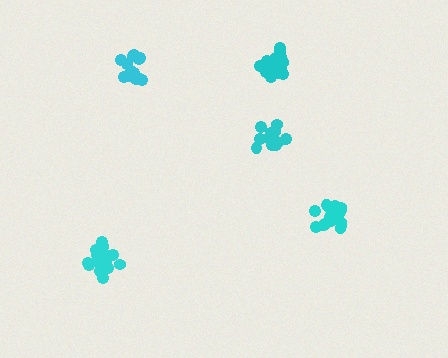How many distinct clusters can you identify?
There are 5 distinct clusters.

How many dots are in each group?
Group 1: 18 dots, Group 2: 15 dots, Group 3: 18 dots, Group 4: 17 dots, Group 5: 14 dots (82 total).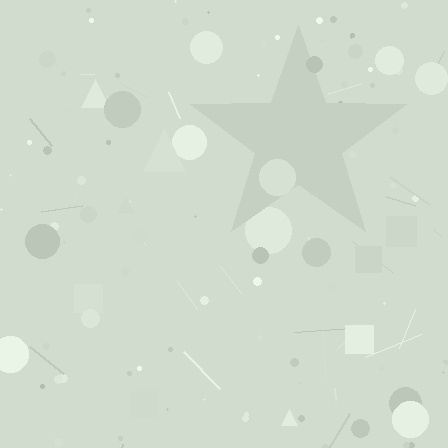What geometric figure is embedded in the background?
A star is embedded in the background.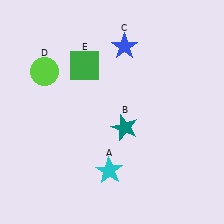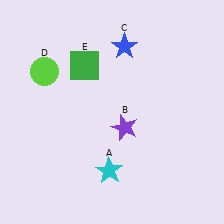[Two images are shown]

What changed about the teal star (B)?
In Image 1, B is teal. In Image 2, it changed to purple.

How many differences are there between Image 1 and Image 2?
There is 1 difference between the two images.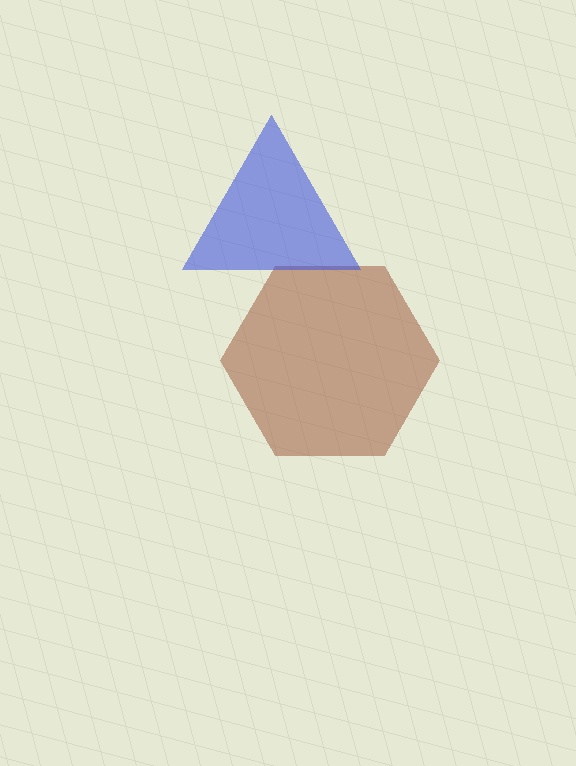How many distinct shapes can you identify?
There are 2 distinct shapes: a brown hexagon, a blue triangle.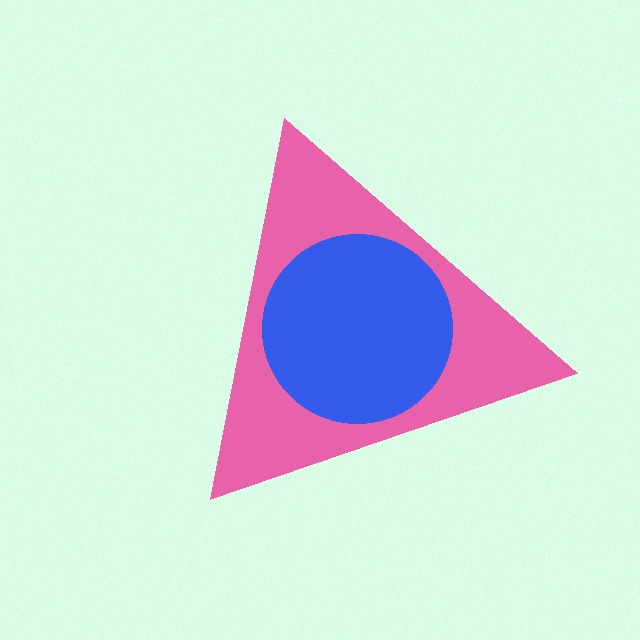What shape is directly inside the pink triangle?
The blue circle.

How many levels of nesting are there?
2.